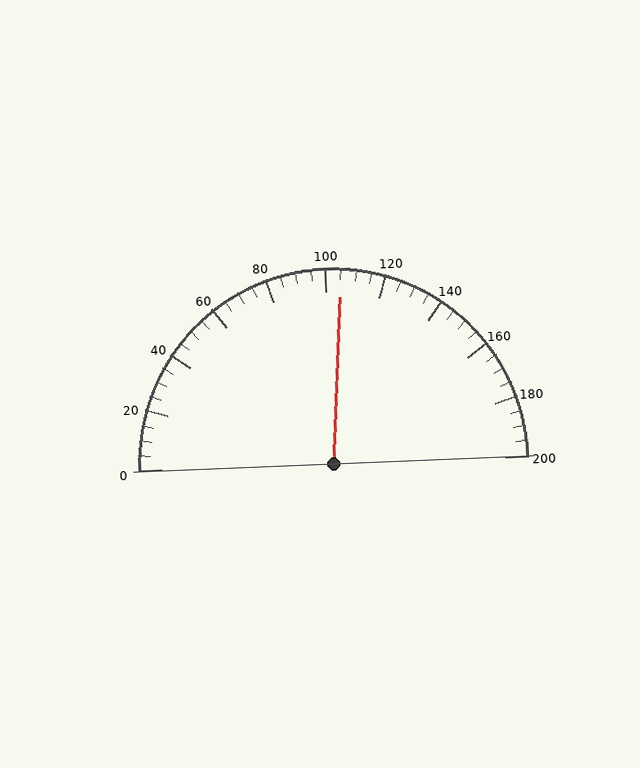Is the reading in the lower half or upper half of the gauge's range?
The reading is in the upper half of the range (0 to 200).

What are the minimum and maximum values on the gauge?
The gauge ranges from 0 to 200.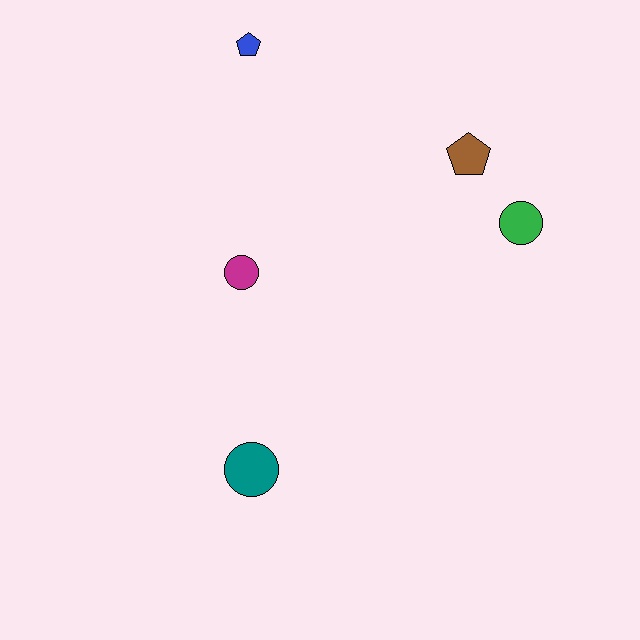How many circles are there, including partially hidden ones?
There are 3 circles.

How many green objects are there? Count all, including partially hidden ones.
There is 1 green object.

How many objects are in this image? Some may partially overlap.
There are 5 objects.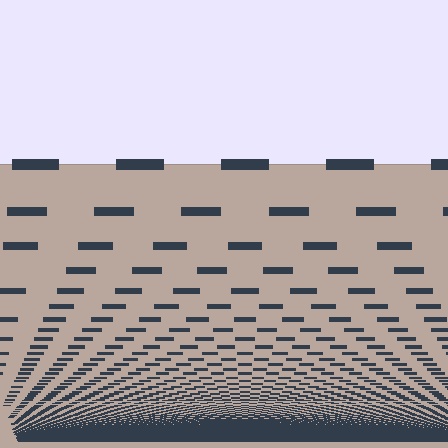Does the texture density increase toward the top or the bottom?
Density increases toward the bottom.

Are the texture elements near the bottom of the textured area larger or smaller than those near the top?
Smaller. The gradient is inverted — elements near the bottom are smaller and denser.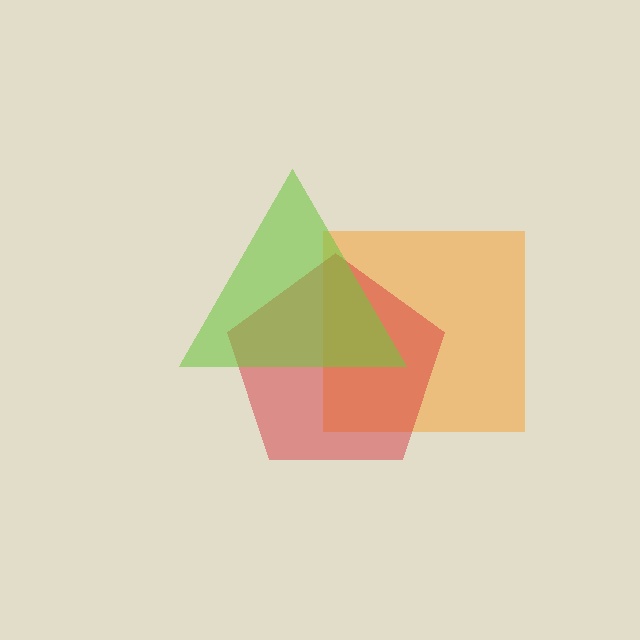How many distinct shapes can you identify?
There are 3 distinct shapes: an orange square, a red pentagon, a lime triangle.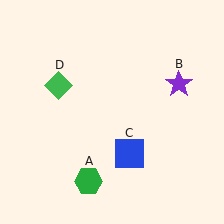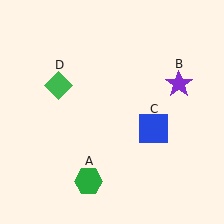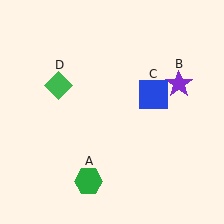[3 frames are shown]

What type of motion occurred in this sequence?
The blue square (object C) rotated counterclockwise around the center of the scene.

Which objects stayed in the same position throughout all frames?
Green hexagon (object A) and purple star (object B) and green diamond (object D) remained stationary.